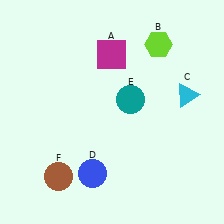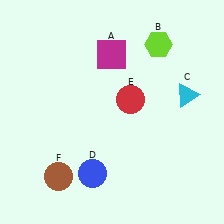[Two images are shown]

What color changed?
The circle (E) changed from teal in Image 1 to red in Image 2.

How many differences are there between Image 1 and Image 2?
There is 1 difference between the two images.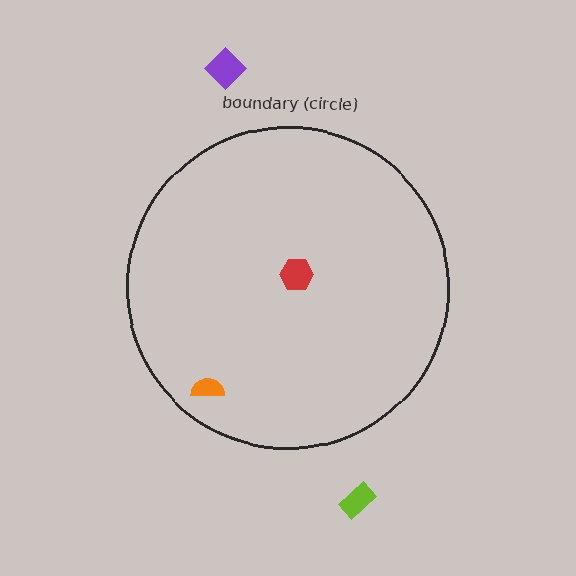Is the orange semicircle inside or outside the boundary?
Inside.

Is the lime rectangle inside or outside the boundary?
Outside.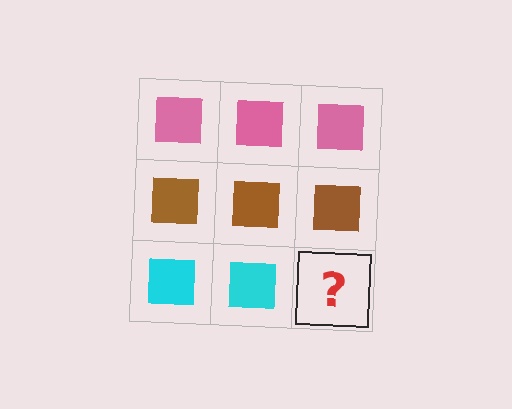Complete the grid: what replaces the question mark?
The question mark should be replaced with a cyan square.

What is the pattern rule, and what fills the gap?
The rule is that each row has a consistent color. The gap should be filled with a cyan square.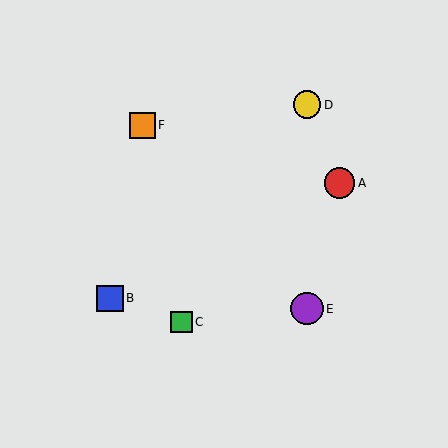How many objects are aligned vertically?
2 objects (D, E) are aligned vertically.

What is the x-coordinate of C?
Object C is at x≈181.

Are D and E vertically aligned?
Yes, both are at x≈307.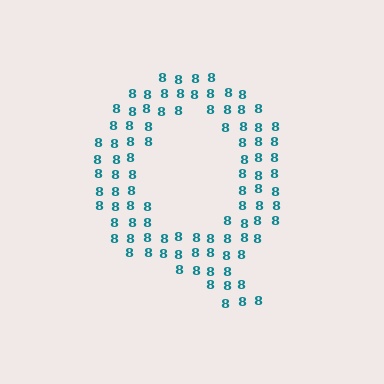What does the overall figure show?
The overall figure shows the letter Q.